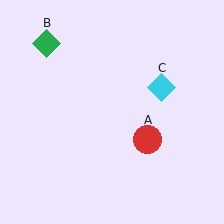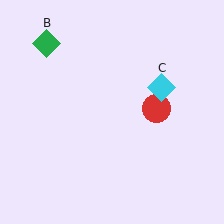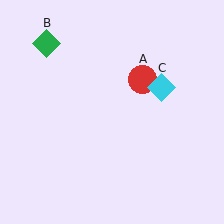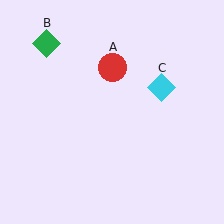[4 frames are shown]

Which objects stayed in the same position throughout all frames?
Green diamond (object B) and cyan diamond (object C) remained stationary.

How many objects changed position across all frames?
1 object changed position: red circle (object A).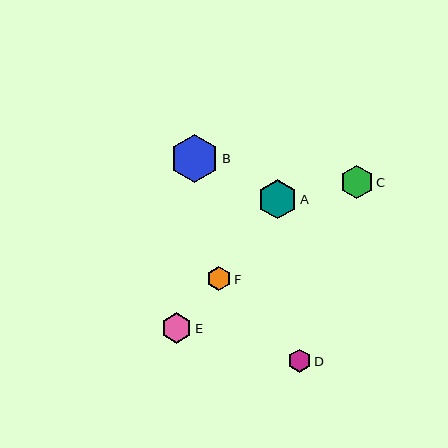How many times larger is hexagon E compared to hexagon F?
Hexagon E is approximately 1.3 times the size of hexagon F.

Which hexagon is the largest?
Hexagon B is the largest with a size of approximately 48 pixels.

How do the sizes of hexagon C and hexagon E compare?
Hexagon C and hexagon E are approximately the same size.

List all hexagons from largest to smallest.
From largest to smallest: B, A, C, E, F, D.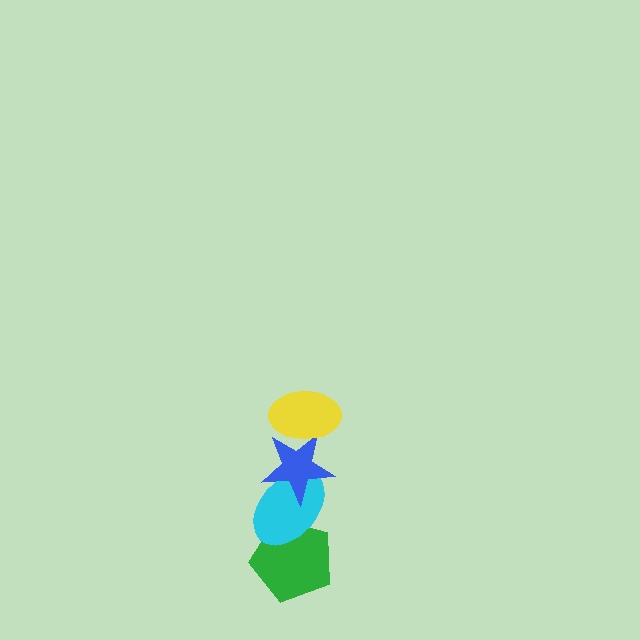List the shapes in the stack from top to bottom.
From top to bottom: the yellow ellipse, the blue star, the cyan ellipse, the green pentagon.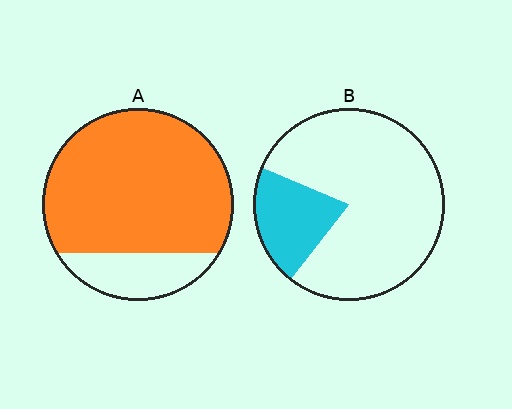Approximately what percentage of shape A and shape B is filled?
A is approximately 80% and B is approximately 20%.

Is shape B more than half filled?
No.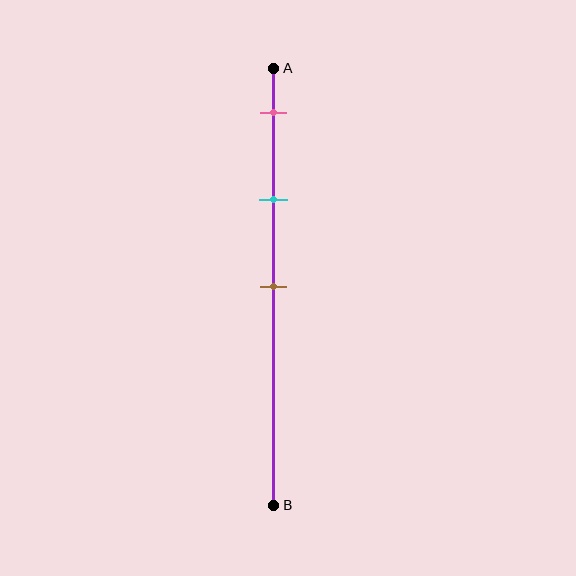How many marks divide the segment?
There are 3 marks dividing the segment.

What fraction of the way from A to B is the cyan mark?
The cyan mark is approximately 30% (0.3) of the way from A to B.